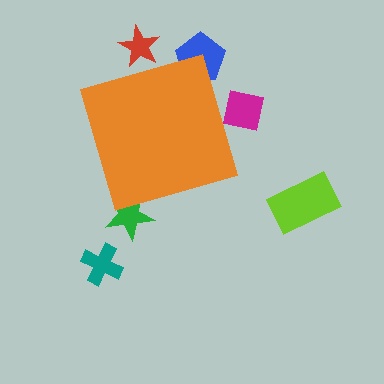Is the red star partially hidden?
Yes, the red star is partially hidden behind the orange diamond.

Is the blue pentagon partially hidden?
Yes, the blue pentagon is partially hidden behind the orange diamond.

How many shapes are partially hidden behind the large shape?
4 shapes are partially hidden.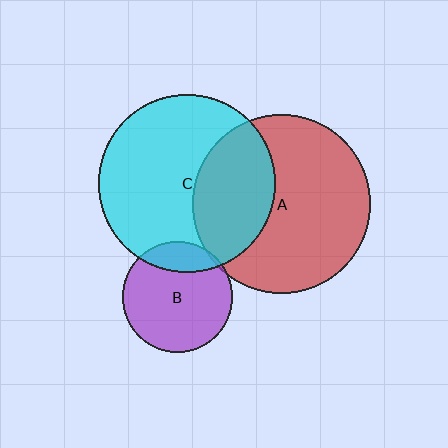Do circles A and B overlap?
Yes.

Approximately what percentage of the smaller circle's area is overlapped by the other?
Approximately 5%.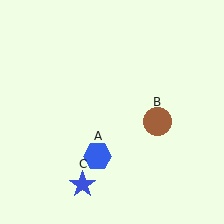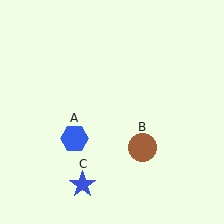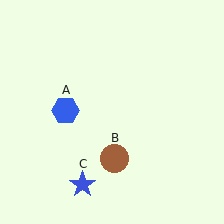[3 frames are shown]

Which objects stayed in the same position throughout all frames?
Blue star (object C) remained stationary.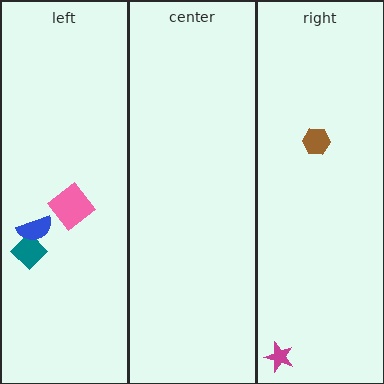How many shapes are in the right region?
2.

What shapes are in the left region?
The pink diamond, the teal diamond, the blue semicircle.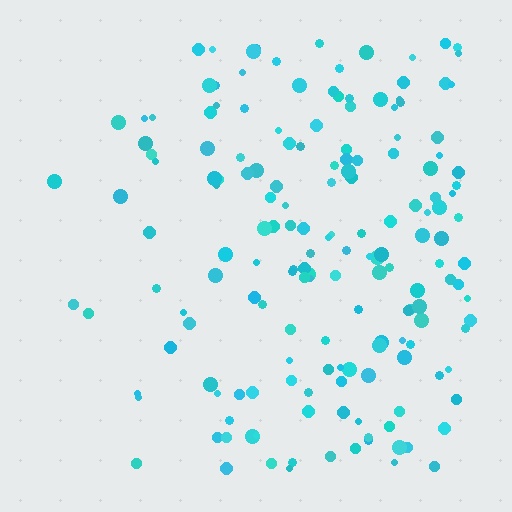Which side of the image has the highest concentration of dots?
The right.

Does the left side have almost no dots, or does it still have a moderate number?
Still a moderate number, just noticeably fewer than the right.